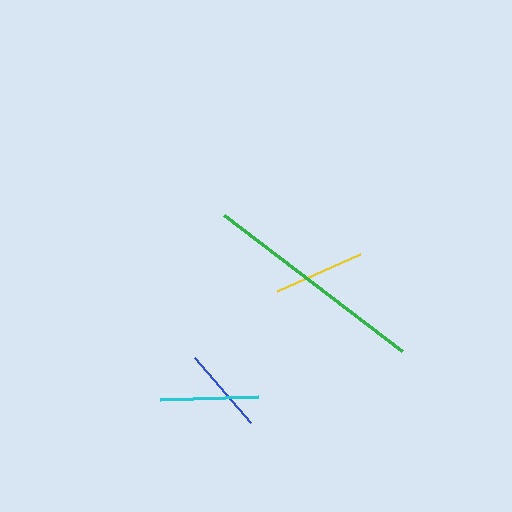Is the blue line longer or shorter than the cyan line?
The cyan line is longer than the blue line.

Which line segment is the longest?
The green line is the longest at approximately 225 pixels.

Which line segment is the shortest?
The blue line is the shortest at approximately 86 pixels.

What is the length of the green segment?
The green segment is approximately 225 pixels long.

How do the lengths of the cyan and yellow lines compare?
The cyan and yellow lines are approximately the same length.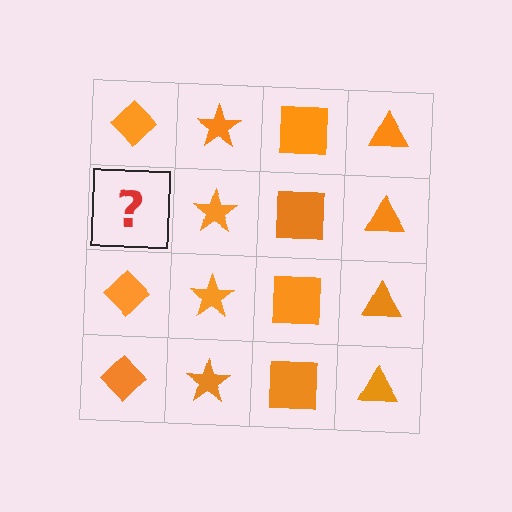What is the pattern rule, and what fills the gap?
The rule is that each column has a consistent shape. The gap should be filled with an orange diamond.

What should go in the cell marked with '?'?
The missing cell should contain an orange diamond.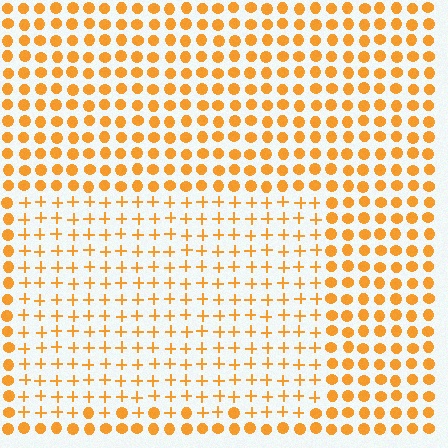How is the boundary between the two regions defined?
The boundary is defined by a change in element shape: plus signs inside vs. circles outside. All elements share the same color and spacing.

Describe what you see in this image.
The image is filled with small orange elements arranged in a uniform grid. A rectangle-shaped region contains plus signs, while the surrounding area contains circles. The boundary is defined purely by the change in element shape.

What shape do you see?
I see a rectangle.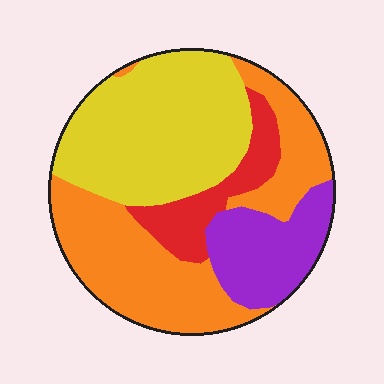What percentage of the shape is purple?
Purple takes up about one sixth (1/6) of the shape.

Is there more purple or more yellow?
Yellow.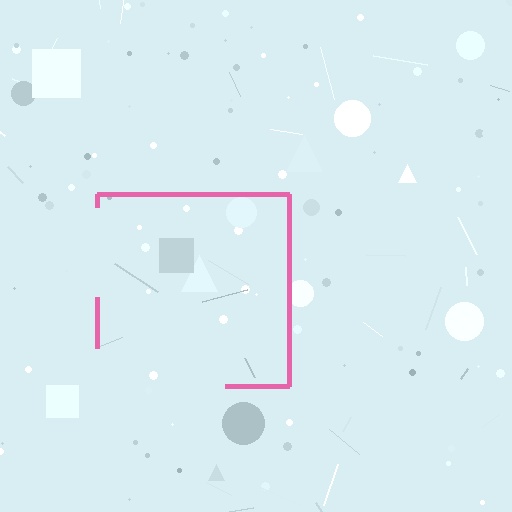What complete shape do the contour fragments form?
The contour fragments form a square.